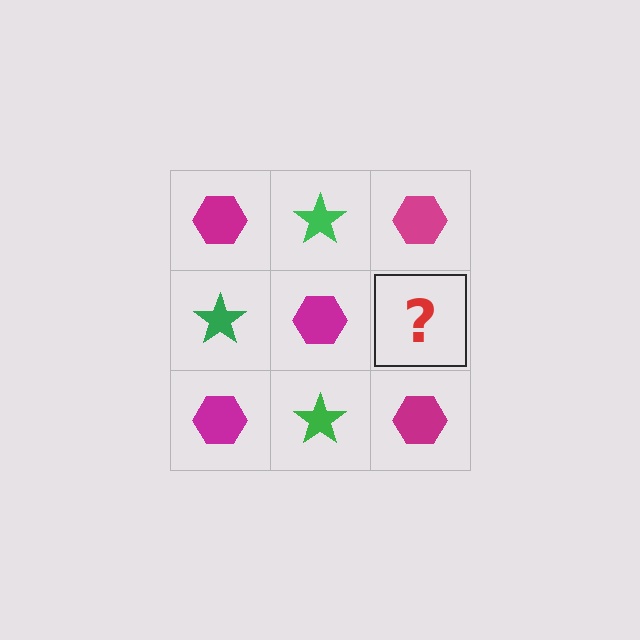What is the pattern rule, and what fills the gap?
The rule is that it alternates magenta hexagon and green star in a checkerboard pattern. The gap should be filled with a green star.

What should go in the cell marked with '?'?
The missing cell should contain a green star.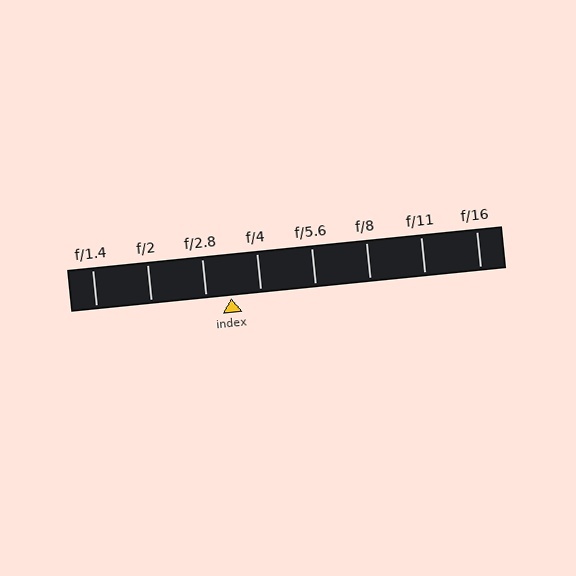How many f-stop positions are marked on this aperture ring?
There are 8 f-stop positions marked.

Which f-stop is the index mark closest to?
The index mark is closest to f/2.8.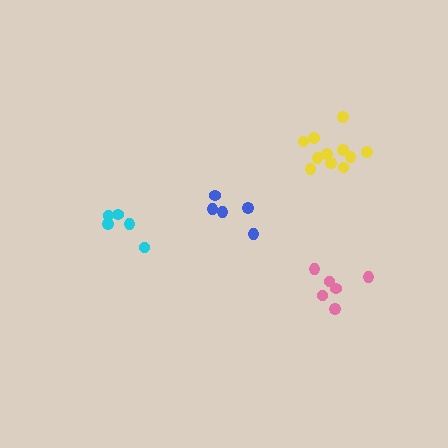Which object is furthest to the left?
The cyan cluster is leftmost.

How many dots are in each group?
Group 1: 11 dots, Group 2: 5 dots, Group 3: 6 dots, Group 4: 5 dots (27 total).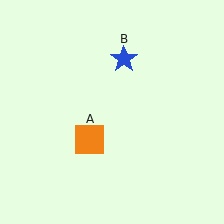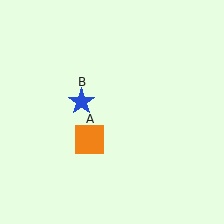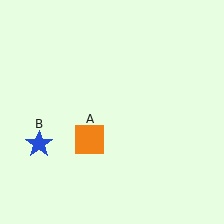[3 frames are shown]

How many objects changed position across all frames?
1 object changed position: blue star (object B).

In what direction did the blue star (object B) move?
The blue star (object B) moved down and to the left.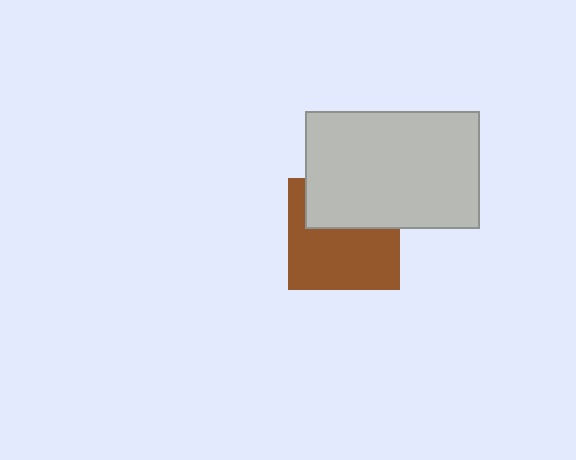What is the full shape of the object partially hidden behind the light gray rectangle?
The partially hidden object is a brown square.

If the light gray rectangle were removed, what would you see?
You would see the complete brown square.